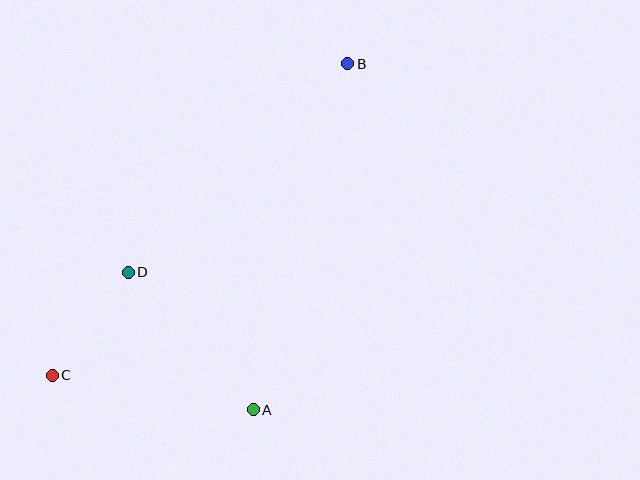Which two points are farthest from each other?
Points B and C are farthest from each other.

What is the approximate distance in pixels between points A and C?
The distance between A and C is approximately 204 pixels.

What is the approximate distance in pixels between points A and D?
The distance between A and D is approximately 186 pixels.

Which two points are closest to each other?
Points C and D are closest to each other.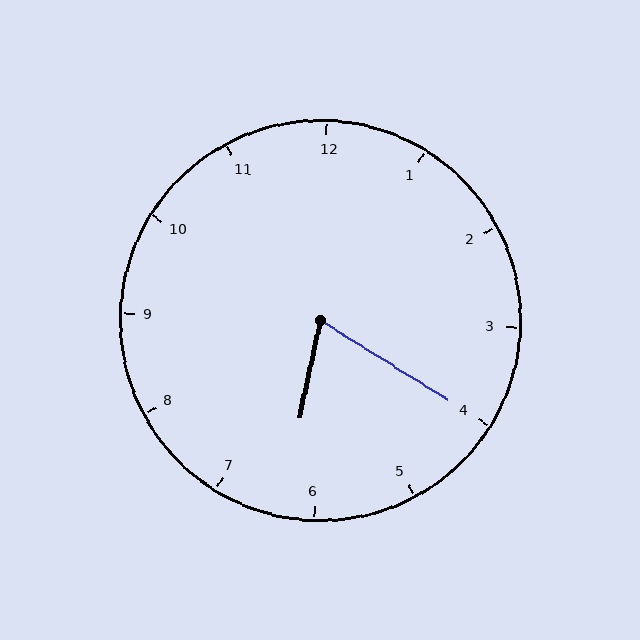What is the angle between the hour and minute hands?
Approximately 70 degrees.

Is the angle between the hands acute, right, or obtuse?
It is acute.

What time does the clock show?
6:20.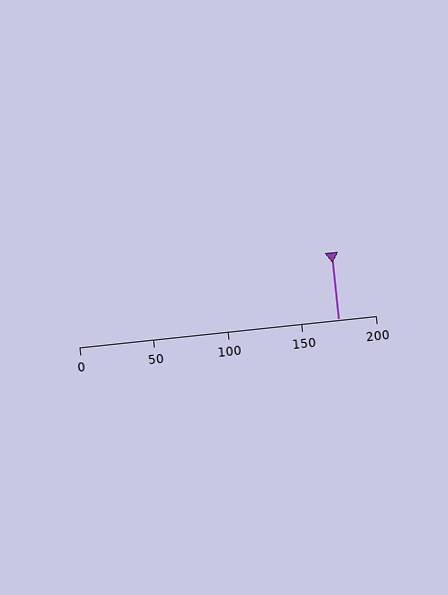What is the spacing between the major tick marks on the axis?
The major ticks are spaced 50 apart.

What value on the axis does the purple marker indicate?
The marker indicates approximately 175.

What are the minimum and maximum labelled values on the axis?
The axis runs from 0 to 200.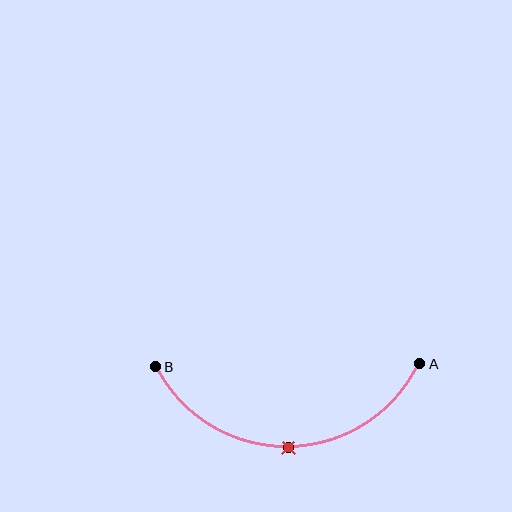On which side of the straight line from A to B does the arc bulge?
The arc bulges below the straight line connecting A and B.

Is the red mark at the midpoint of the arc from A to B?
Yes. The red mark lies on the arc at equal arc-length from both A and B — it is the arc midpoint.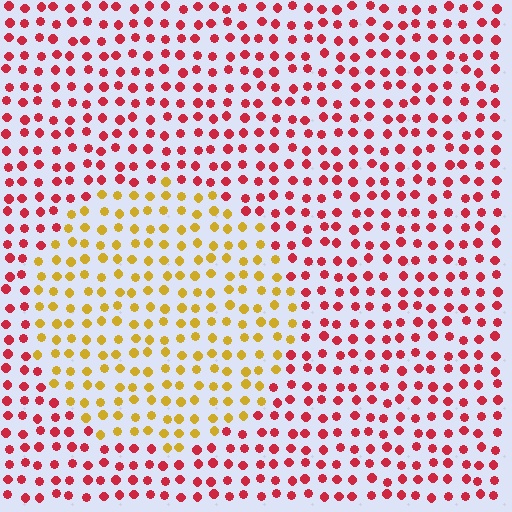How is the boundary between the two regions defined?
The boundary is defined purely by a slight shift in hue (about 57 degrees). Spacing, size, and orientation are identical on both sides.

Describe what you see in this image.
The image is filled with small red elements in a uniform arrangement. A circle-shaped region is visible where the elements are tinted to a slightly different hue, forming a subtle color boundary.